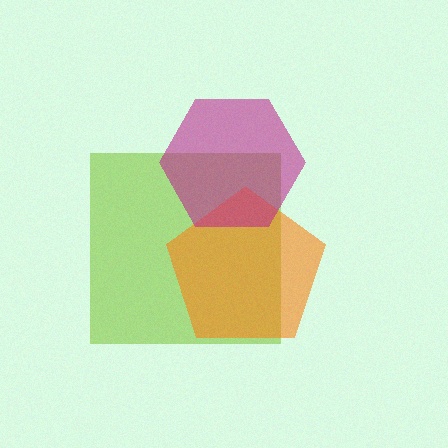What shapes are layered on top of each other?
The layered shapes are: a lime square, an orange pentagon, a magenta hexagon.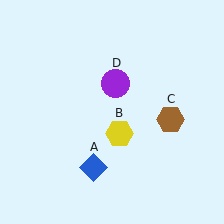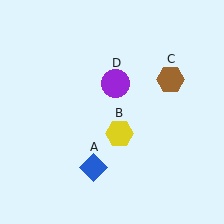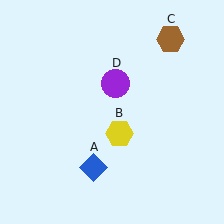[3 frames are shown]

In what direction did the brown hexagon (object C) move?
The brown hexagon (object C) moved up.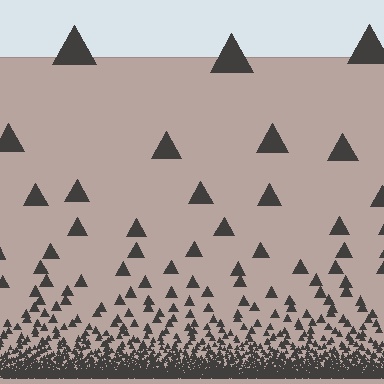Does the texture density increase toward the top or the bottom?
Density increases toward the bottom.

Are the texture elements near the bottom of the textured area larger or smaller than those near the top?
Smaller. The gradient is inverted — elements near the bottom are smaller and denser.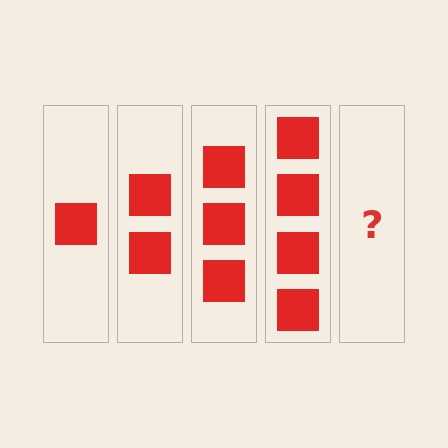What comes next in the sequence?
The next element should be 5 squares.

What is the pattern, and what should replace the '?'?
The pattern is that each step adds one more square. The '?' should be 5 squares.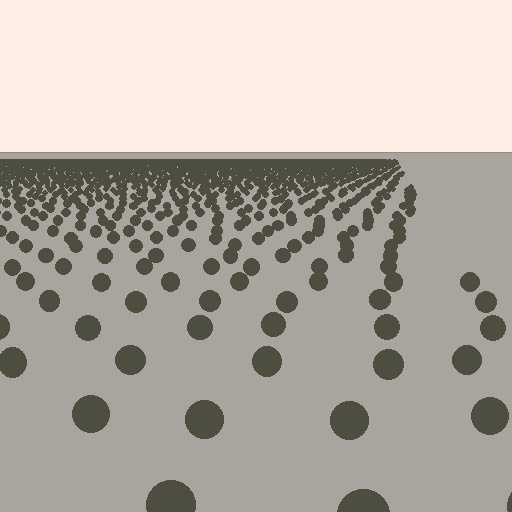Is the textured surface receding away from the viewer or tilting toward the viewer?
The surface is receding away from the viewer. Texture elements get smaller and denser toward the top.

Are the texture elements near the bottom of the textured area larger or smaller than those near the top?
Larger. Near the bottom, elements are closer to the viewer and appear at a bigger on-screen size.